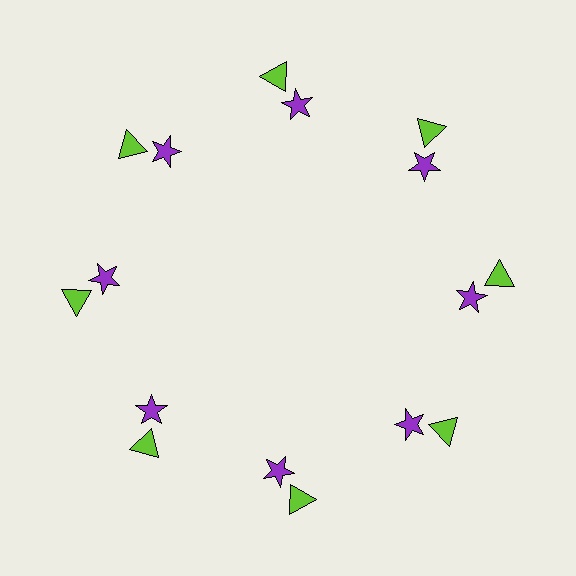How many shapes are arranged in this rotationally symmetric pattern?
There are 16 shapes, arranged in 8 groups of 2.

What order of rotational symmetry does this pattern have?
This pattern has 8-fold rotational symmetry.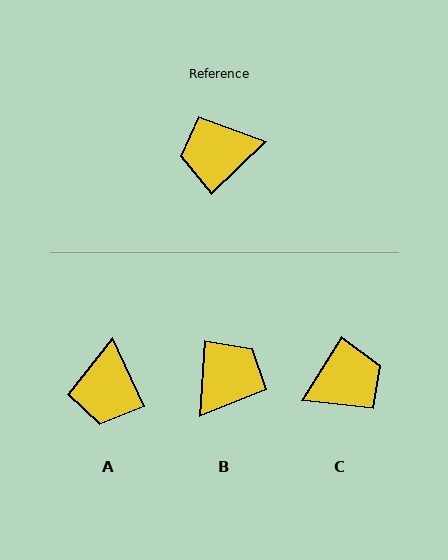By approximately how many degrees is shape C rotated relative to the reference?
Approximately 166 degrees clockwise.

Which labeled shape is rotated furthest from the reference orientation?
C, about 166 degrees away.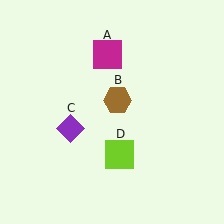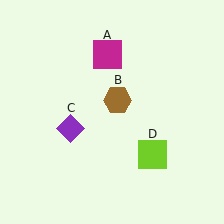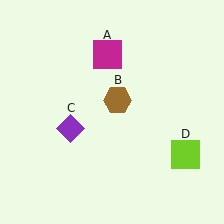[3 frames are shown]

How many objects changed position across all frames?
1 object changed position: lime square (object D).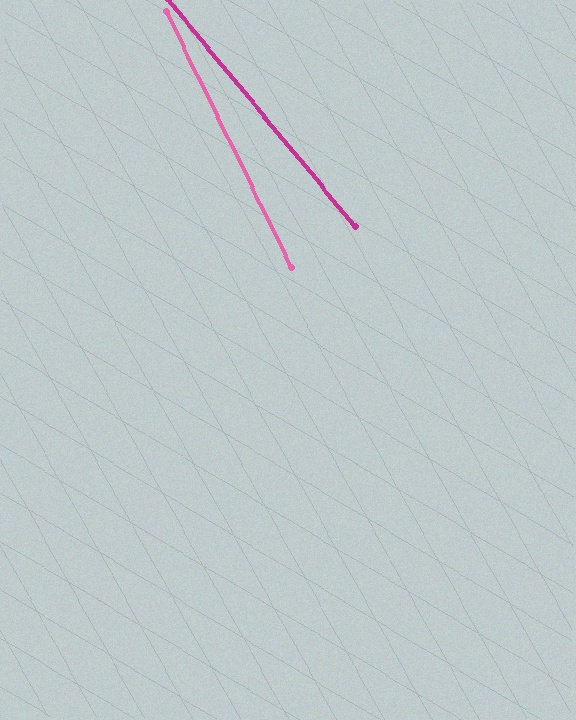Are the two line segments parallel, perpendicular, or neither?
Neither parallel nor perpendicular — they differ by about 13°.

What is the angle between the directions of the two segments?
Approximately 13 degrees.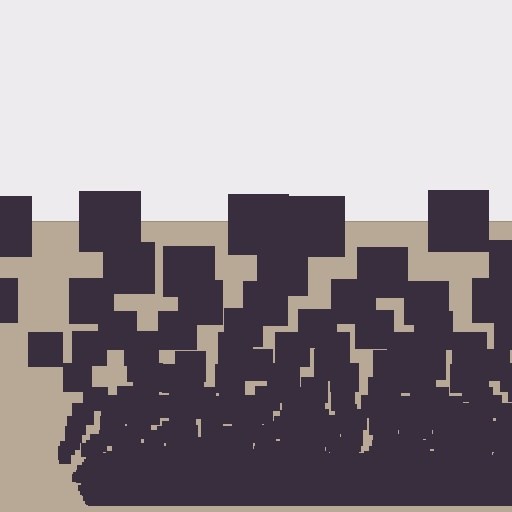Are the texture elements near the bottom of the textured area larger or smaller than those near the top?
Smaller. The gradient is inverted — elements near the bottom are smaller and denser.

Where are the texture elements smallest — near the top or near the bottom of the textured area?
Near the bottom.